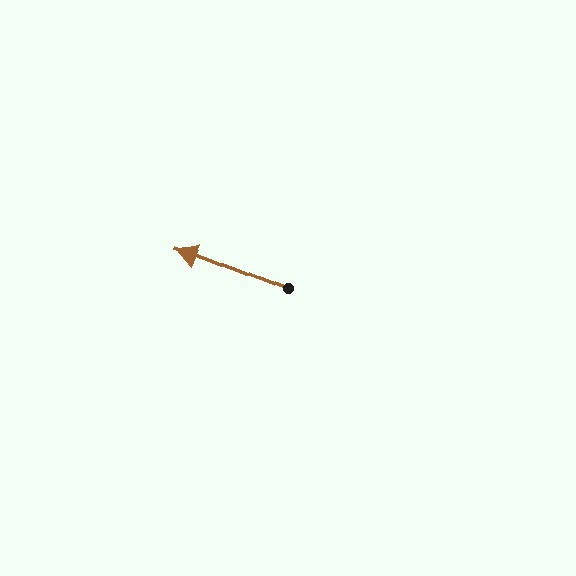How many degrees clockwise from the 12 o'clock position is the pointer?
Approximately 291 degrees.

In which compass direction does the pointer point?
West.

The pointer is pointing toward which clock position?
Roughly 10 o'clock.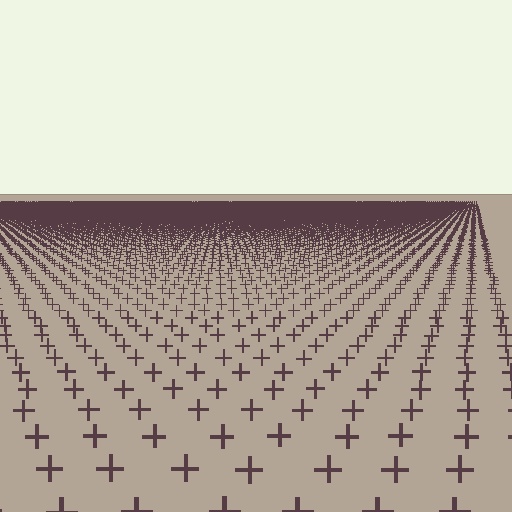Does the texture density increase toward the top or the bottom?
Density increases toward the top.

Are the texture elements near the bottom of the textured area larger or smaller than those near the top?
Larger. Near the bottom, elements are closer to the viewer and appear at a bigger on-screen size.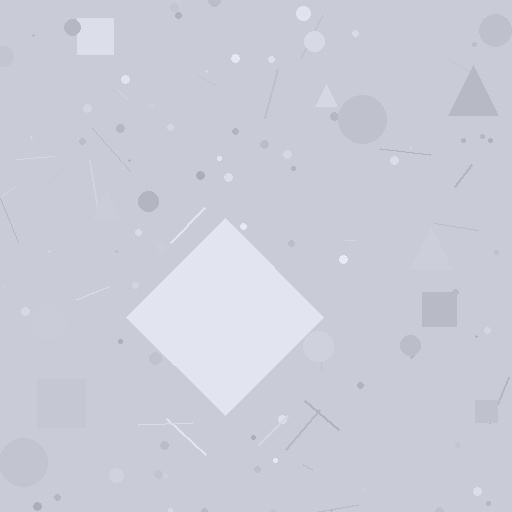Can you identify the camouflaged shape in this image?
The camouflaged shape is a diamond.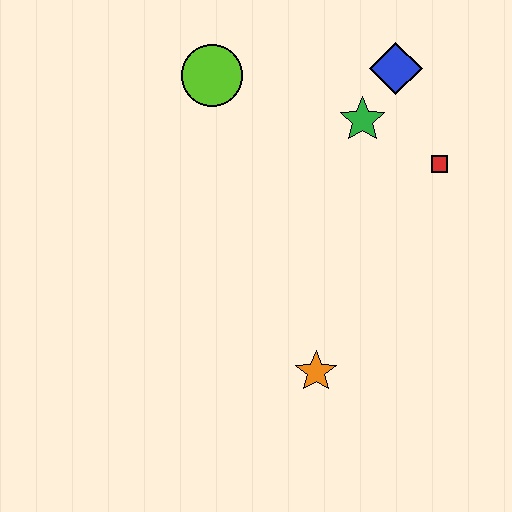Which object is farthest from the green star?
The orange star is farthest from the green star.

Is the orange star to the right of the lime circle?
Yes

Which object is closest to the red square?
The green star is closest to the red square.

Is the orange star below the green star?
Yes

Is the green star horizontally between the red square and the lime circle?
Yes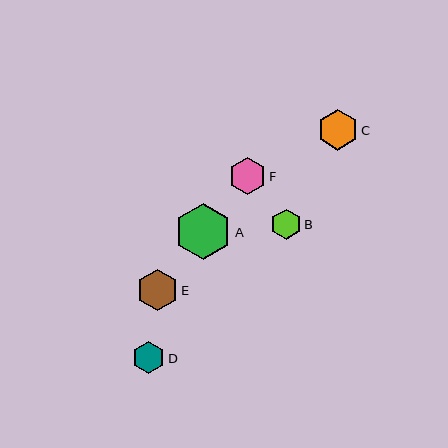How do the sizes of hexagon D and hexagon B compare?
Hexagon D and hexagon B are approximately the same size.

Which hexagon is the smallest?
Hexagon B is the smallest with a size of approximately 30 pixels.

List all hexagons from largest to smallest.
From largest to smallest: A, E, C, F, D, B.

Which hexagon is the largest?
Hexagon A is the largest with a size of approximately 57 pixels.